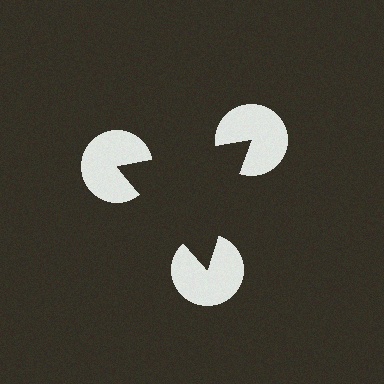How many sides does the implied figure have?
3 sides.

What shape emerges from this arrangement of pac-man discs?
An illusory triangle — its edges are inferred from the aligned wedge cuts in the pac-man discs, not physically drawn.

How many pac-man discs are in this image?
There are 3 — one at each vertex of the illusory triangle.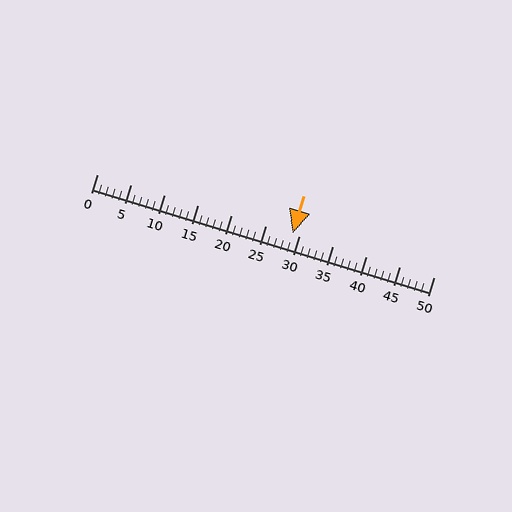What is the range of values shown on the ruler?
The ruler shows values from 0 to 50.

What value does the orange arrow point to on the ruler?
The orange arrow points to approximately 29.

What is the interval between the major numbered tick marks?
The major tick marks are spaced 5 units apart.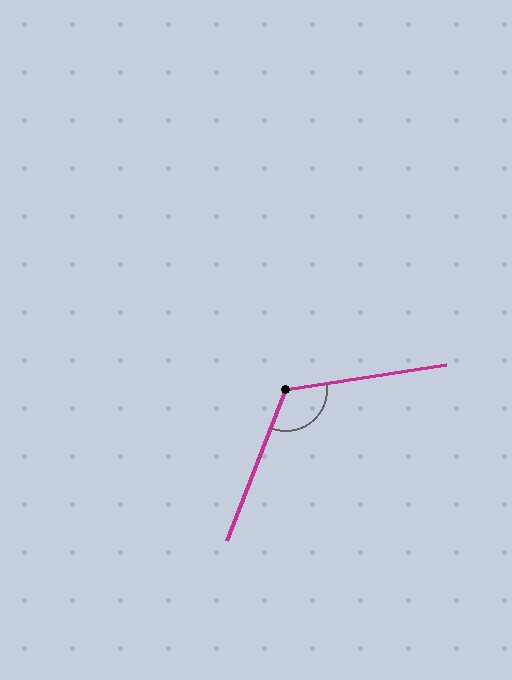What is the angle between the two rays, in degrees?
Approximately 120 degrees.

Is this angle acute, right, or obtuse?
It is obtuse.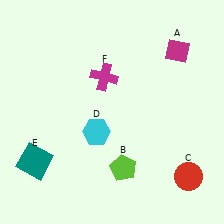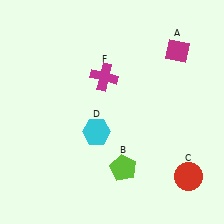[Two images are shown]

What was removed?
The teal square (E) was removed in Image 2.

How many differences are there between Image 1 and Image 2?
There is 1 difference between the two images.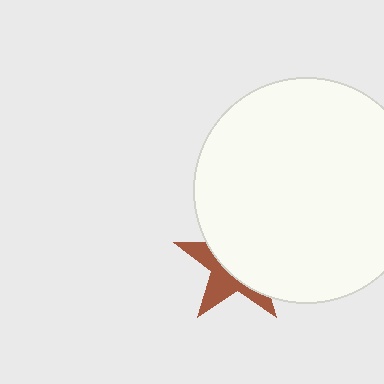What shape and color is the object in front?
The object in front is a white circle.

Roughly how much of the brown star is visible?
A small part of it is visible (roughly 38%).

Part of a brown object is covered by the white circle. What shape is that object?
It is a star.